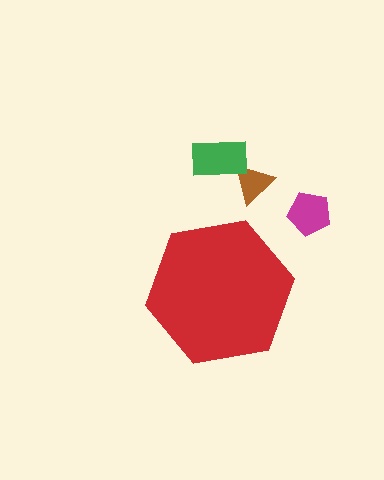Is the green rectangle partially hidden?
No, the green rectangle is fully visible.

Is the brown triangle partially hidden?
No, the brown triangle is fully visible.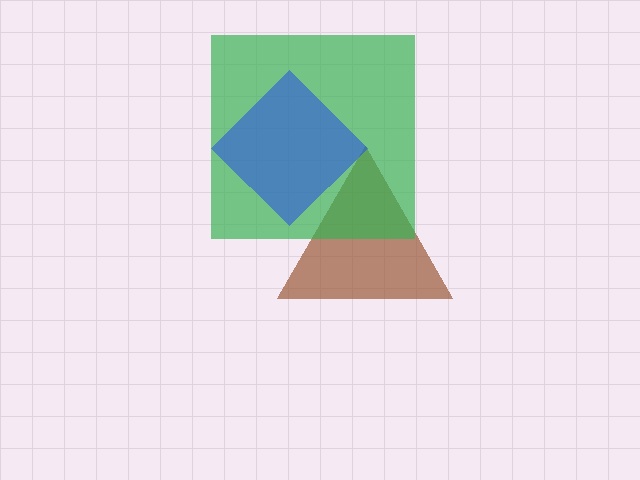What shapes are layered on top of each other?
The layered shapes are: a brown triangle, a green square, a blue diamond.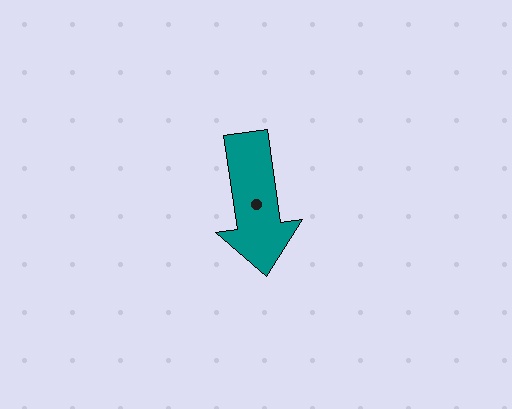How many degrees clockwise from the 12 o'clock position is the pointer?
Approximately 172 degrees.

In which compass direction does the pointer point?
South.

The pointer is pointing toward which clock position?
Roughly 6 o'clock.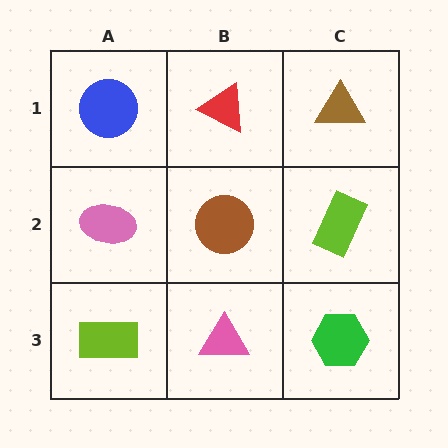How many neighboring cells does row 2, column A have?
3.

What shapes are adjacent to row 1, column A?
A pink ellipse (row 2, column A), a red triangle (row 1, column B).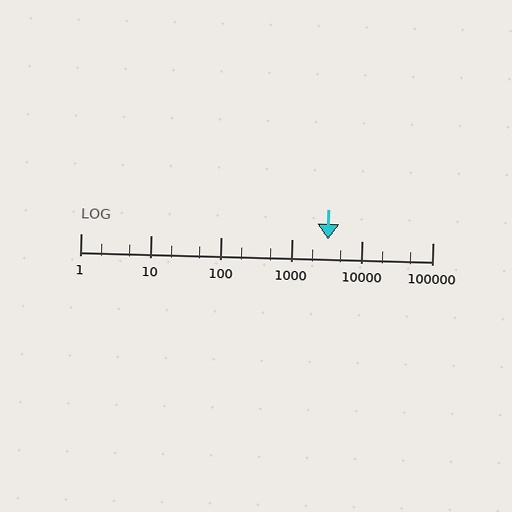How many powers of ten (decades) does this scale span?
The scale spans 5 decades, from 1 to 100000.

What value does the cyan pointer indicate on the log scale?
The pointer indicates approximately 3300.